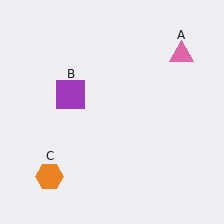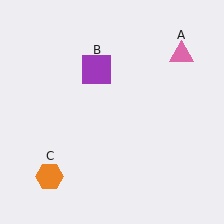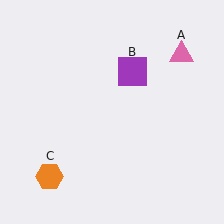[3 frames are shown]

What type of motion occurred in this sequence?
The purple square (object B) rotated clockwise around the center of the scene.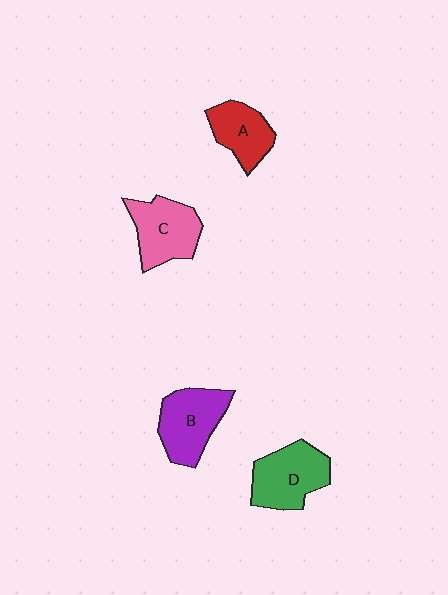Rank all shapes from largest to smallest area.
From largest to smallest: D (green), B (purple), C (pink), A (red).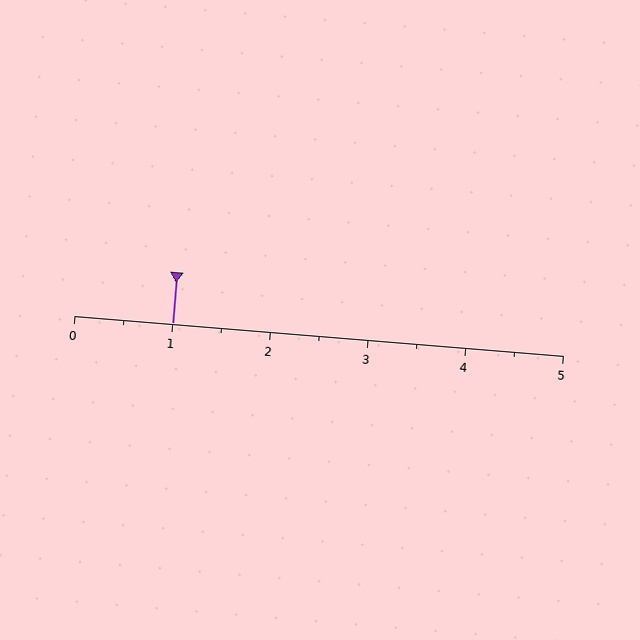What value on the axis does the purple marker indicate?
The marker indicates approximately 1.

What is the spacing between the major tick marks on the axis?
The major ticks are spaced 1 apart.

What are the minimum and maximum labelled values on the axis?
The axis runs from 0 to 5.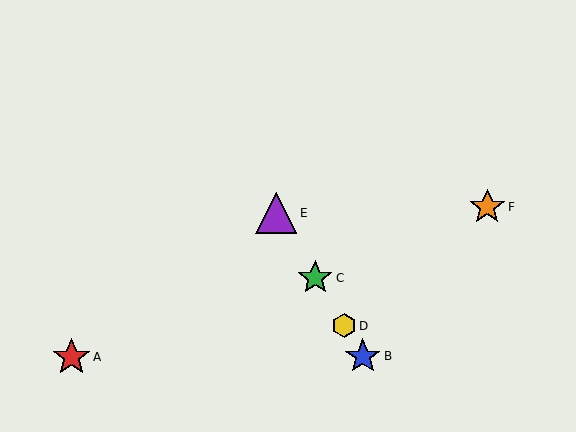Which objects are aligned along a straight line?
Objects B, C, D, E are aligned along a straight line.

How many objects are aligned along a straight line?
4 objects (B, C, D, E) are aligned along a straight line.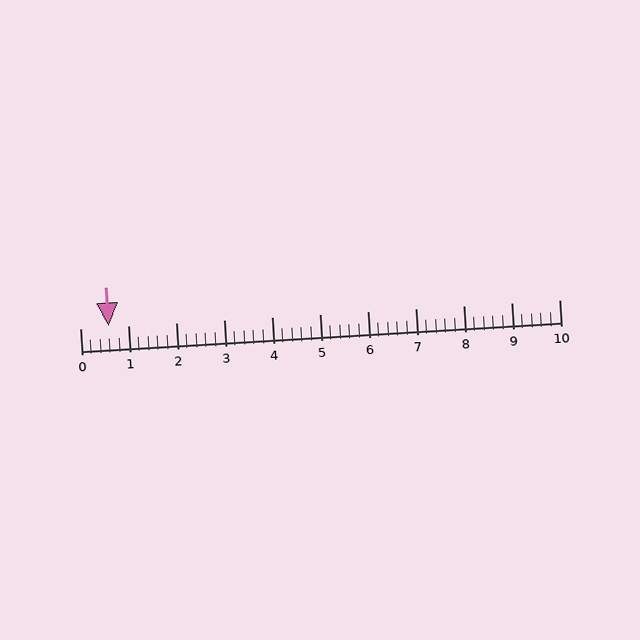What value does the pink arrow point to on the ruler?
The pink arrow points to approximately 0.6.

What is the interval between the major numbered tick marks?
The major tick marks are spaced 1 units apart.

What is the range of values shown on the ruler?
The ruler shows values from 0 to 10.